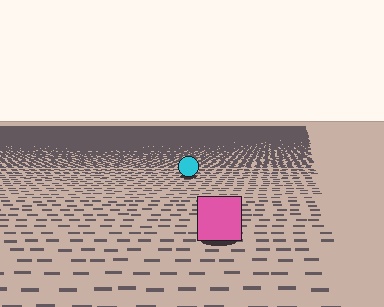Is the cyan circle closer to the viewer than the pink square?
No. The pink square is closer — you can tell from the texture gradient: the ground texture is coarser near it.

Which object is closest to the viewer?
The pink square is closest. The texture marks near it are larger and more spread out.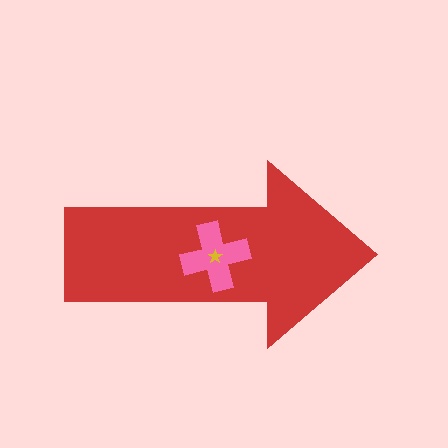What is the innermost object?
The yellow star.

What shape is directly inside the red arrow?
The pink cross.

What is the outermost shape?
The red arrow.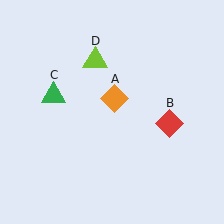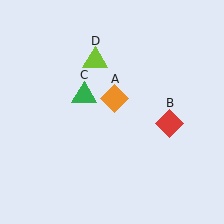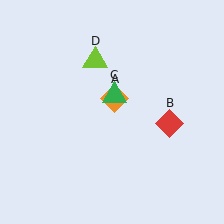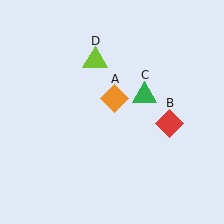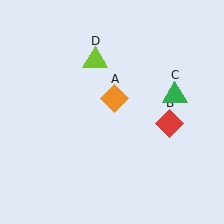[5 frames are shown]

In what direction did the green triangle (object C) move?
The green triangle (object C) moved right.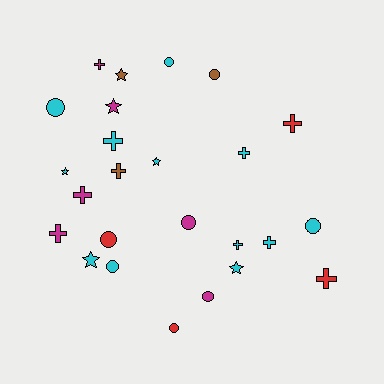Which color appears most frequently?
Cyan, with 12 objects.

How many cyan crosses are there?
There are 4 cyan crosses.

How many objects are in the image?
There are 25 objects.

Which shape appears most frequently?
Cross, with 10 objects.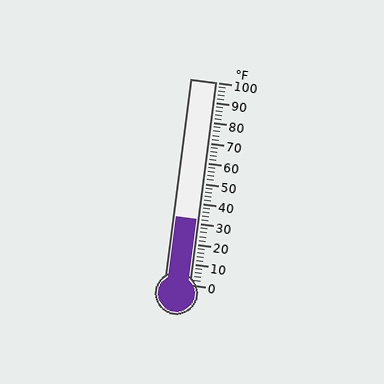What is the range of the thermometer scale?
The thermometer scale ranges from 0°F to 100°F.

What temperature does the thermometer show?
The thermometer shows approximately 32°F.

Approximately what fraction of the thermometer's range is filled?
The thermometer is filled to approximately 30% of its range.